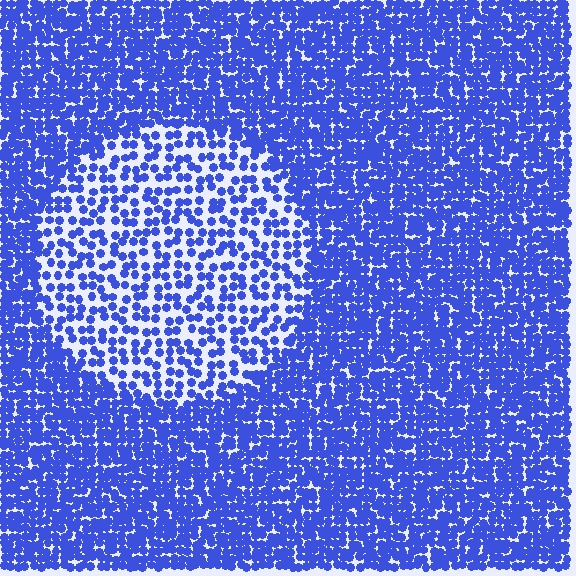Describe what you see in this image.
The image contains small blue elements arranged at two different densities. A circle-shaped region is visible where the elements are less densely packed than the surrounding area.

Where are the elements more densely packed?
The elements are more densely packed outside the circle boundary.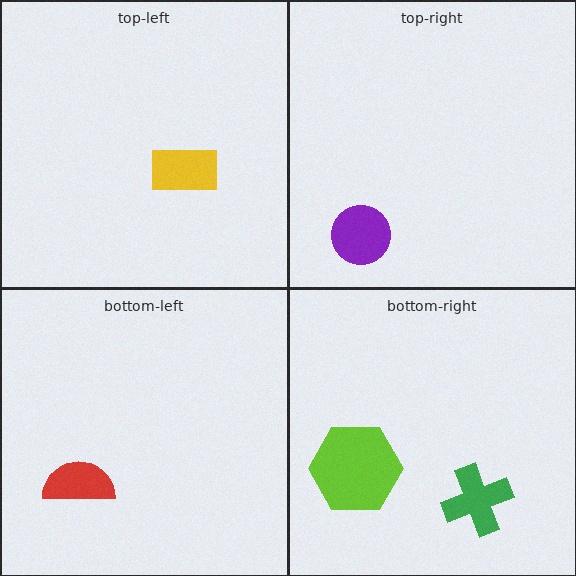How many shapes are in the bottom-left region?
1.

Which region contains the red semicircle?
The bottom-left region.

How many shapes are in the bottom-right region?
2.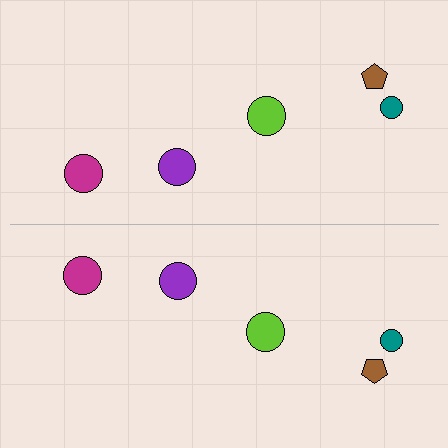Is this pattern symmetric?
Yes, this pattern has bilateral (reflection) symmetry.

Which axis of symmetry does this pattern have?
The pattern has a horizontal axis of symmetry running through the center of the image.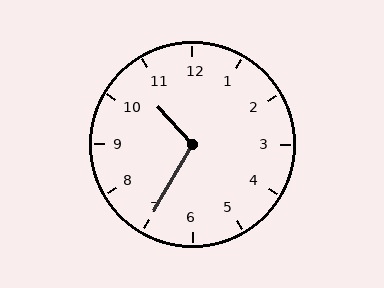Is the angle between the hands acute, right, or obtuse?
It is obtuse.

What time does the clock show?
10:35.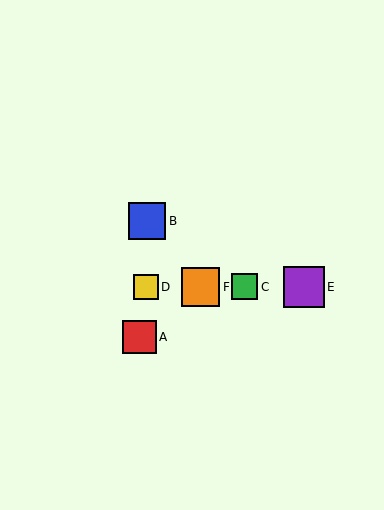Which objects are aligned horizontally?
Objects C, D, E, F are aligned horizontally.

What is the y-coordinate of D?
Object D is at y≈287.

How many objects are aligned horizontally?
4 objects (C, D, E, F) are aligned horizontally.